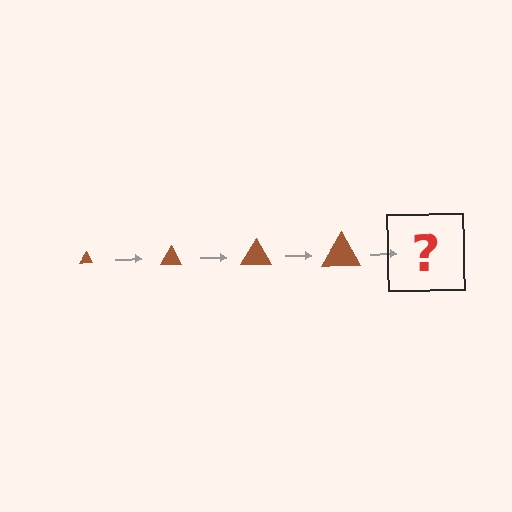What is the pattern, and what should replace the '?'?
The pattern is that the triangle gets progressively larger each step. The '?' should be a brown triangle, larger than the previous one.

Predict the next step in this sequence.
The next step is a brown triangle, larger than the previous one.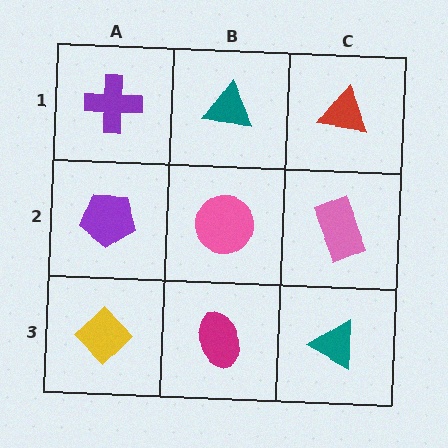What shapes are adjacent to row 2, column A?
A purple cross (row 1, column A), a yellow diamond (row 3, column A), a pink circle (row 2, column B).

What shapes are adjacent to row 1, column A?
A purple pentagon (row 2, column A), a teal triangle (row 1, column B).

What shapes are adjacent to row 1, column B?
A pink circle (row 2, column B), a purple cross (row 1, column A), a red triangle (row 1, column C).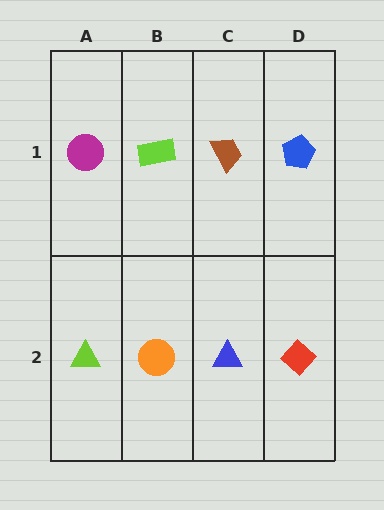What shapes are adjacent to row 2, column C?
A brown trapezoid (row 1, column C), an orange circle (row 2, column B), a red diamond (row 2, column D).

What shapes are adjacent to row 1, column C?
A blue triangle (row 2, column C), a lime rectangle (row 1, column B), a blue pentagon (row 1, column D).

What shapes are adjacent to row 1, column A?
A lime triangle (row 2, column A), a lime rectangle (row 1, column B).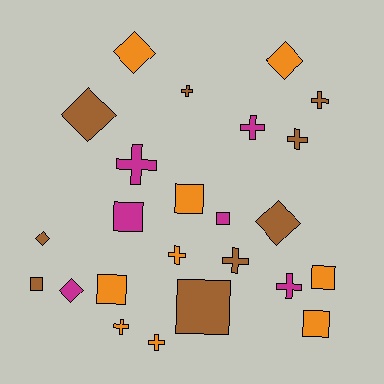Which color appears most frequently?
Orange, with 9 objects.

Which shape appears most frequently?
Cross, with 10 objects.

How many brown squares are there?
There are 2 brown squares.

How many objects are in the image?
There are 24 objects.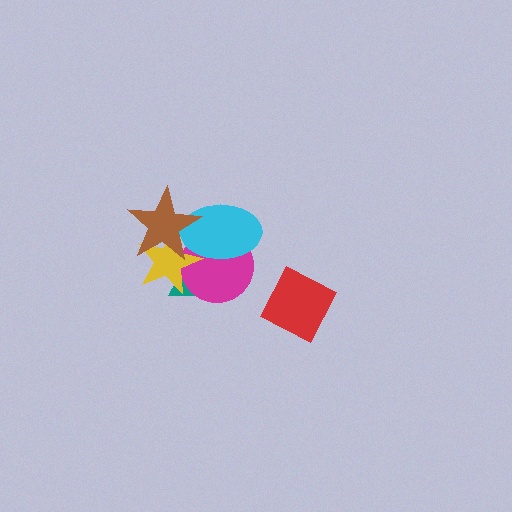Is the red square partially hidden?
No, no other shape covers it.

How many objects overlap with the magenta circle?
4 objects overlap with the magenta circle.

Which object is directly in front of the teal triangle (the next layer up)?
The magenta circle is directly in front of the teal triangle.